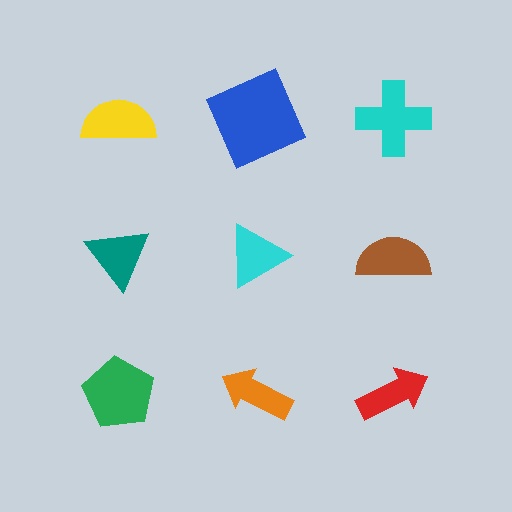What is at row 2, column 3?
A brown semicircle.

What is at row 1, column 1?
A yellow semicircle.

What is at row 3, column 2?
An orange arrow.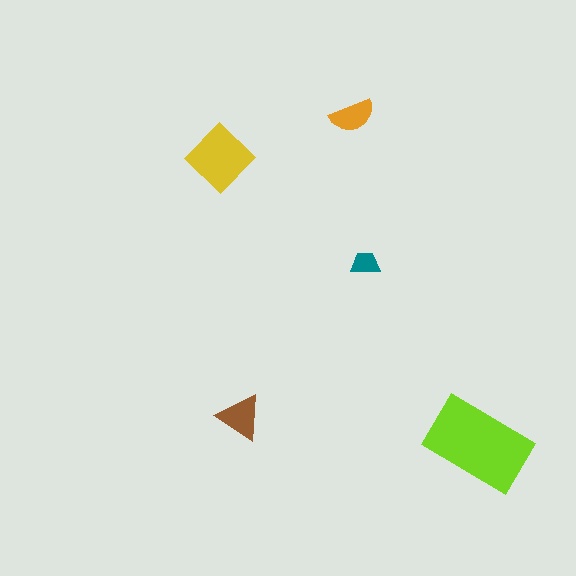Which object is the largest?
The lime rectangle.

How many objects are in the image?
There are 5 objects in the image.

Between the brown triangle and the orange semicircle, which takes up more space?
The brown triangle.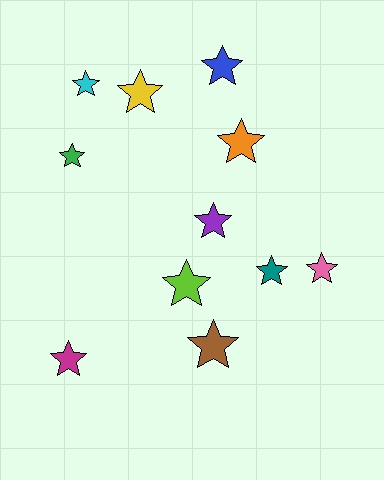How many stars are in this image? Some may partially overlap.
There are 11 stars.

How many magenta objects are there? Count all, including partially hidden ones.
There is 1 magenta object.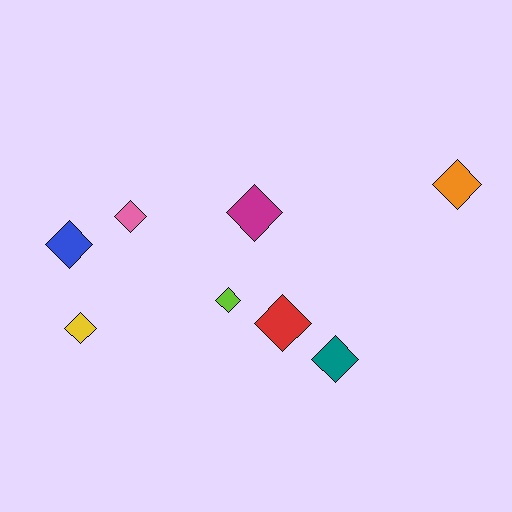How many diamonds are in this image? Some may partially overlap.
There are 8 diamonds.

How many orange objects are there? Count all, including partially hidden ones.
There is 1 orange object.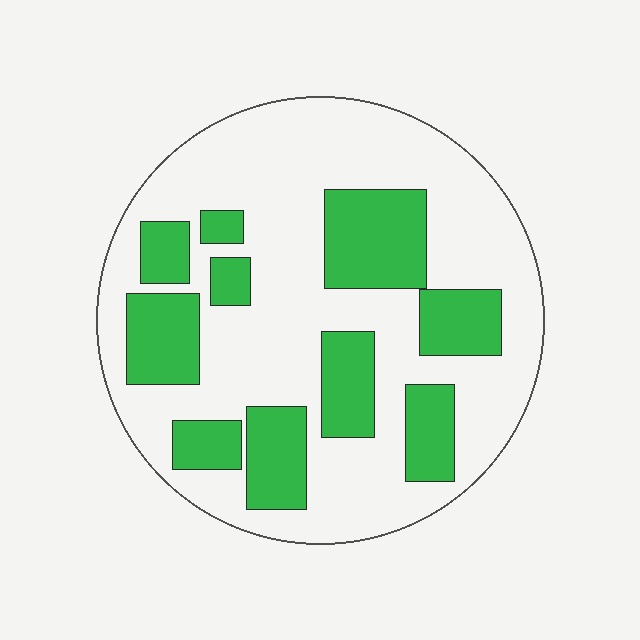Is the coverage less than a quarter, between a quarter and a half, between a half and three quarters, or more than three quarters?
Between a quarter and a half.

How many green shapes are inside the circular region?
10.